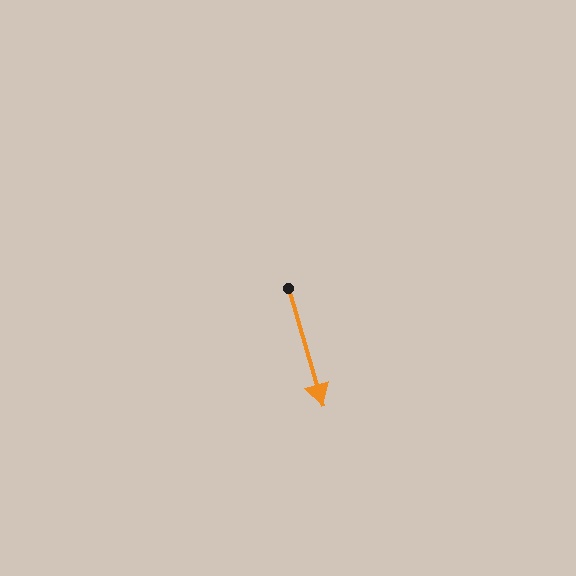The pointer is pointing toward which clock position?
Roughly 5 o'clock.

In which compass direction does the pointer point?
South.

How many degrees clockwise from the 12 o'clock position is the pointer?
Approximately 164 degrees.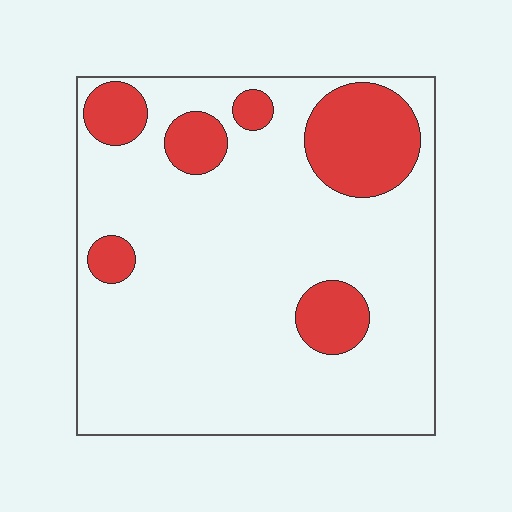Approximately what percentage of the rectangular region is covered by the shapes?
Approximately 20%.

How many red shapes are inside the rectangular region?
6.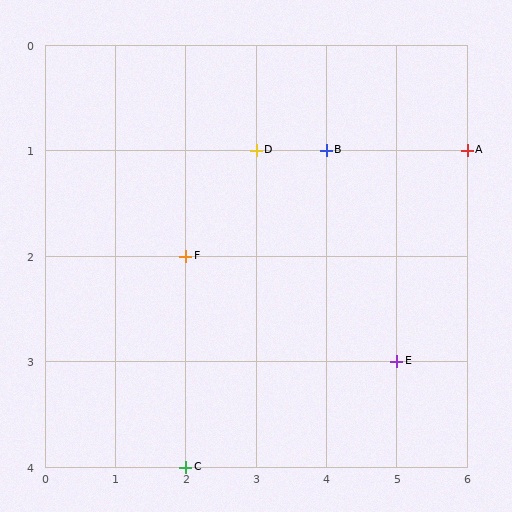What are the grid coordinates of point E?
Point E is at grid coordinates (5, 3).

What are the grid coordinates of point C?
Point C is at grid coordinates (2, 4).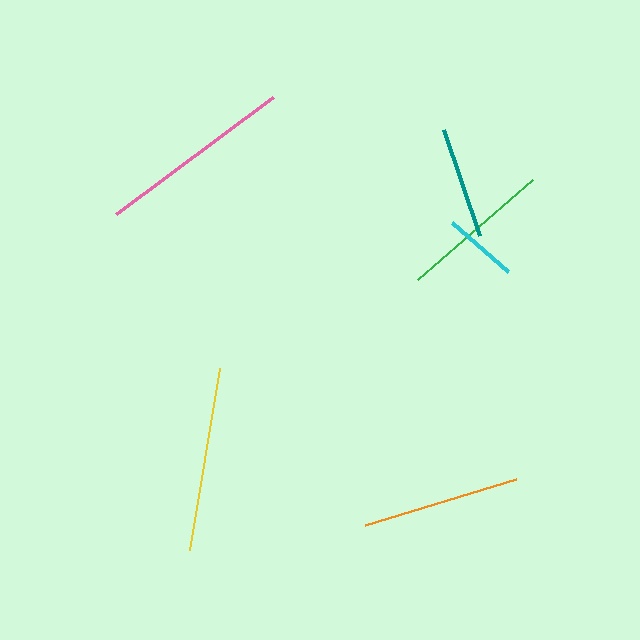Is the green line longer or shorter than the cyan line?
The green line is longer than the cyan line.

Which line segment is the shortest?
The cyan line is the shortest at approximately 74 pixels.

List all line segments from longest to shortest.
From longest to shortest: pink, yellow, orange, green, teal, cyan.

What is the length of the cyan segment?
The cyan segment is approximately 74 pixels long.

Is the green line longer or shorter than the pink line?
The pink line is longer than the green line.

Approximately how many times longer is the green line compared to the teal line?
The green line is approximately 1.4 times the length of the teal line.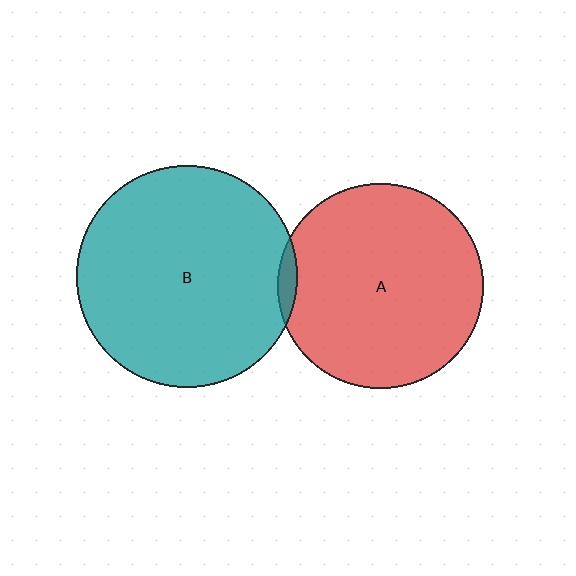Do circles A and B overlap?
Yes.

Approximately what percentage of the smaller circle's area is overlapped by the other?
Approximately 5%.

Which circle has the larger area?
Circle B (teal).